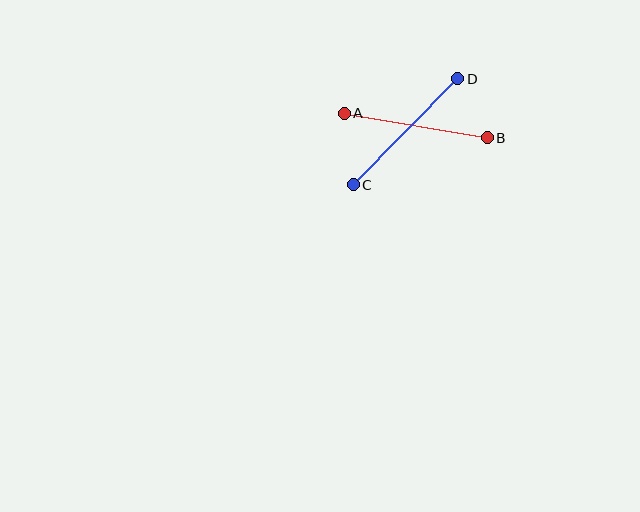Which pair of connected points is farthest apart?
Points C and D are farthest apart.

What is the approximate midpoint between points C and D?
The midpoint is at approximately (405, 132) pixels.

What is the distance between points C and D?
The distance is approximately 149 pixels.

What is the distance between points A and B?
The distance is approximately 145 pixels.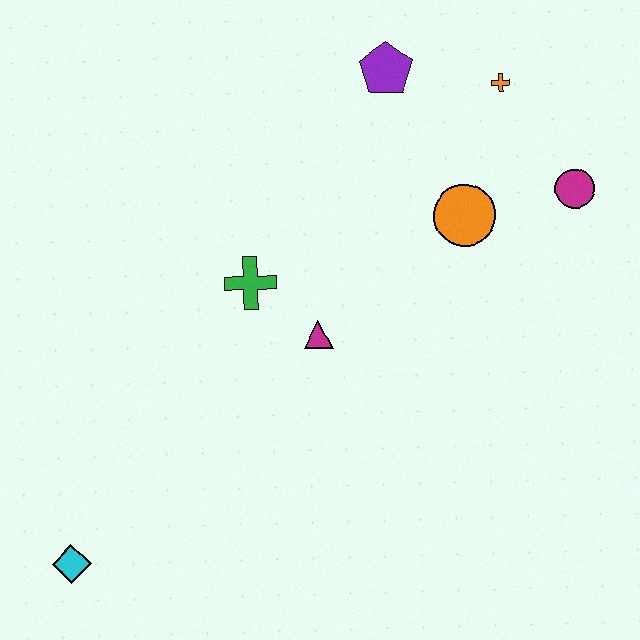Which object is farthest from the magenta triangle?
The cyan diamond is farthest from the magenta triangle.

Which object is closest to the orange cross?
The purple pentagon is closest to the orange cross.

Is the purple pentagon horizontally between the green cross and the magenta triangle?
No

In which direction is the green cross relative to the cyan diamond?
The green cross is above the cyan diamond.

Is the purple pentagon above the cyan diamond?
Yes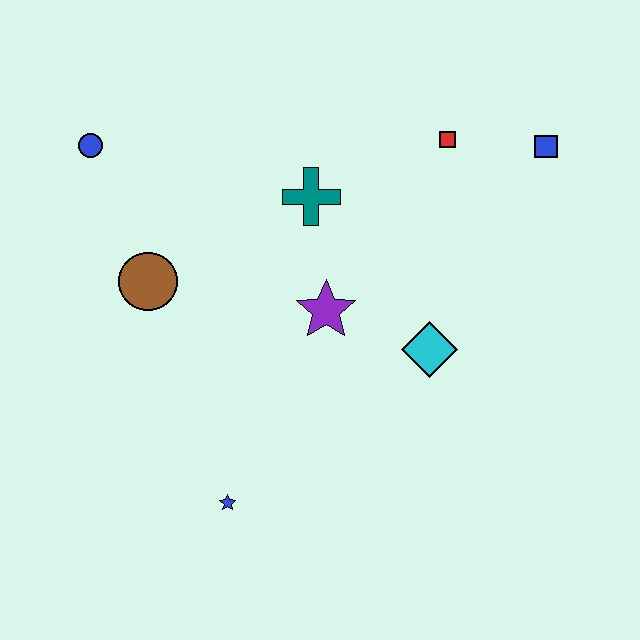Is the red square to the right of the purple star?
Yes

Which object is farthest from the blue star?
The blue square is farthest from the blue star.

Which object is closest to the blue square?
The red square is closest to the blue square.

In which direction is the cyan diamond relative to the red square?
The cyan diamond is below the red square.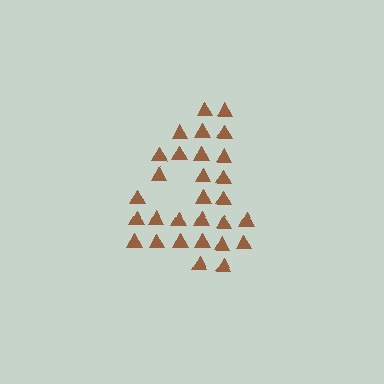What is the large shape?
The large shape is the digit 4.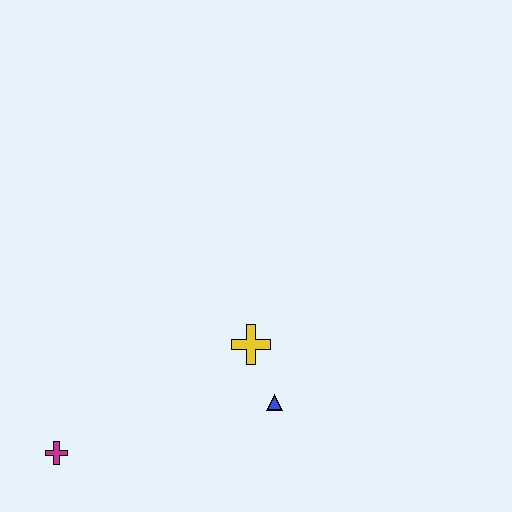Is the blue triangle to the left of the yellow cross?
No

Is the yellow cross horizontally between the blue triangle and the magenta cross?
Yes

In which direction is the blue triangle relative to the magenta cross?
The blue triangle is to the right of the magenta cross.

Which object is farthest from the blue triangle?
The magenta cross is farthest from the blue triangle.